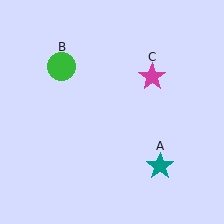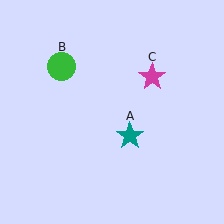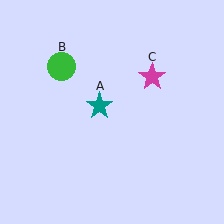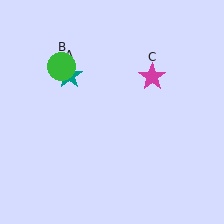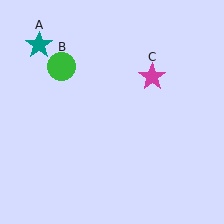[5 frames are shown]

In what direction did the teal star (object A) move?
The teal star (object A) moved up and to the left.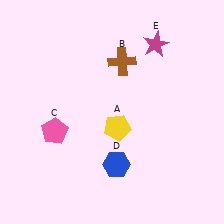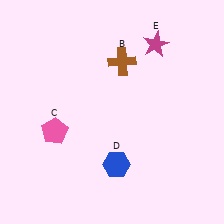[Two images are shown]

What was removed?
The yellow pentagon (A) was removed in Image 2.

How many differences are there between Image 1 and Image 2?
There is 1 difference between the two images.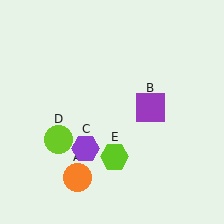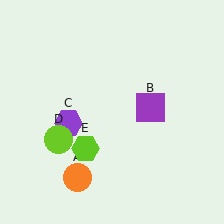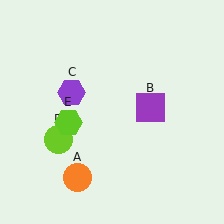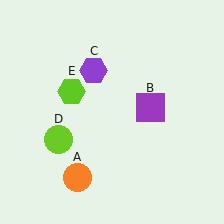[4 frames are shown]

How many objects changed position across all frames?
2 objects changed position: purple hexagon (object C), lime hexagon (object E).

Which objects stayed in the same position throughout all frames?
Orange circle (object A) and purple square (object B) and lime circle (object D) remained stationary.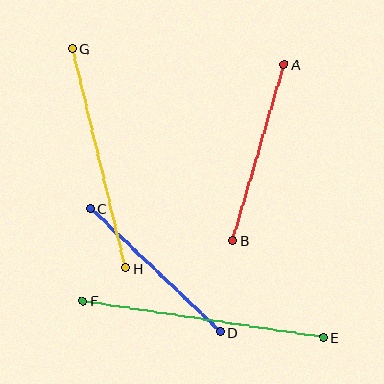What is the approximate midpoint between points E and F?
The midpoint is at approximately (203, 319) pixels.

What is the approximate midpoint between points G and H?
The midpoint is at approximately (99, 158) pixels.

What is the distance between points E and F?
The distance is approximately 243 pixels.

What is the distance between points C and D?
The distance is approximately 179 pixels.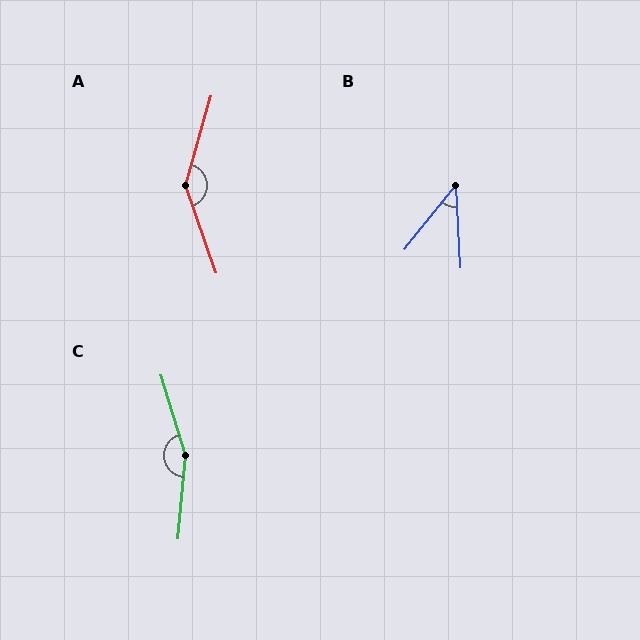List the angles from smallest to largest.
B (41°), A (145°), C (158°).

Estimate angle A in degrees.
Approximately 145 degrees.